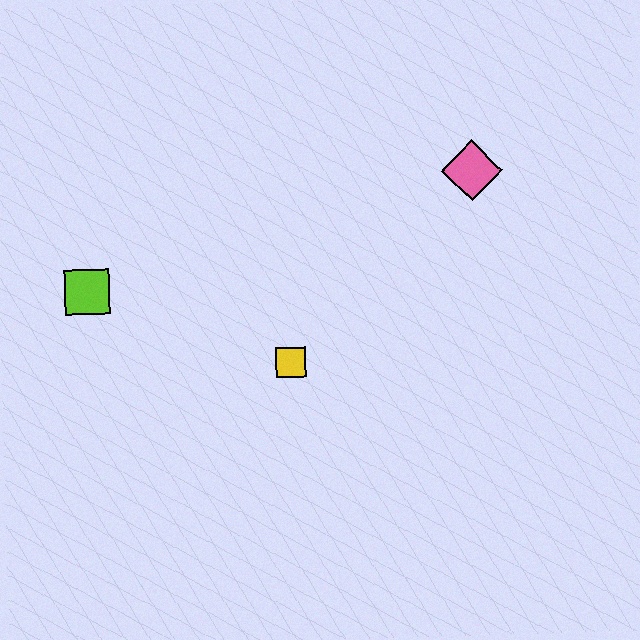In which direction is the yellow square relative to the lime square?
The yellow square is to the right of the lime square.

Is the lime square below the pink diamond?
Yes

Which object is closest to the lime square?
The yellow square is closest to the lime square.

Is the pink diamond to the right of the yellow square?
Yes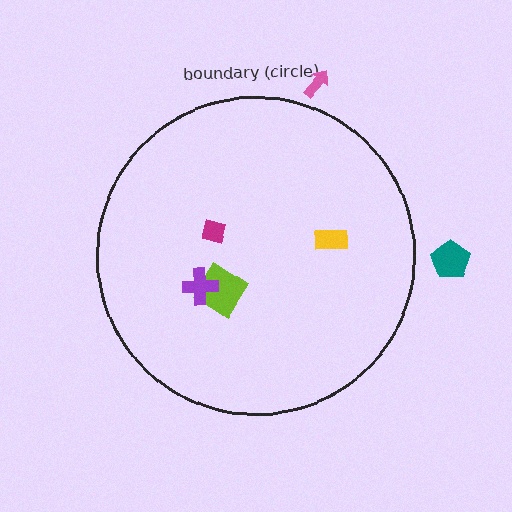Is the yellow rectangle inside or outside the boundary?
Inside.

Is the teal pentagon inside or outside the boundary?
Outside.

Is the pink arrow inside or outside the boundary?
Outside.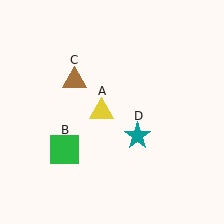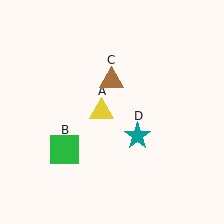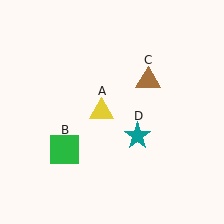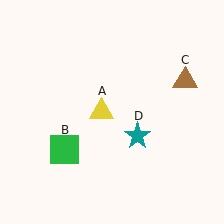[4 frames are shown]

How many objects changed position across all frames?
1 object changed position: brown triangle (object C).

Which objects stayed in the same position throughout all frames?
Yellow triangle (object A) and green square (object B) and teal star (object D) remained stationary.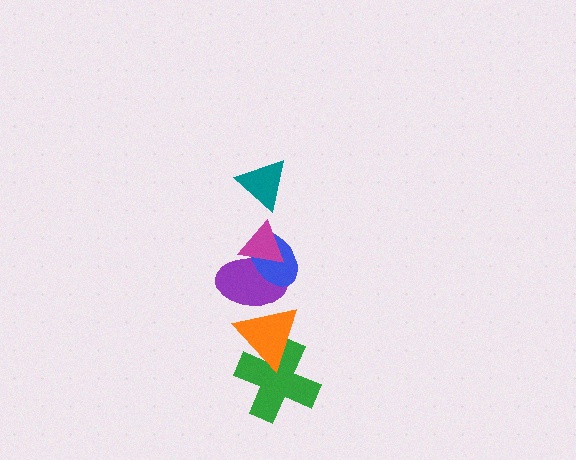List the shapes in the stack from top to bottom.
From top to bottom: the teal triangle, the magenta triangle, the blue ellipse, the purple ellipse, the orange triangle, the green cross.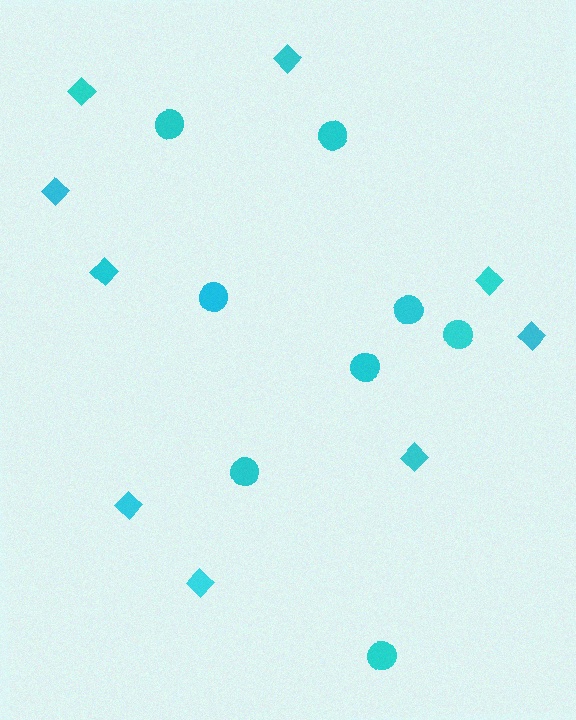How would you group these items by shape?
There are 2 groups: one group of diamonds (9) and one group of circles (8).